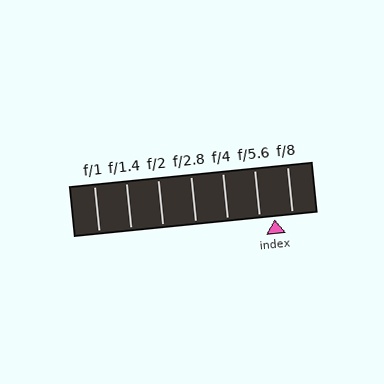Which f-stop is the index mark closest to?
The index mark is closest to f/5.6.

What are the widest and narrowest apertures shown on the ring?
The widest aperture shown is f/1 and the narrowest is f/8.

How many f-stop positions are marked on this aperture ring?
There are 7 f-stop positions marked.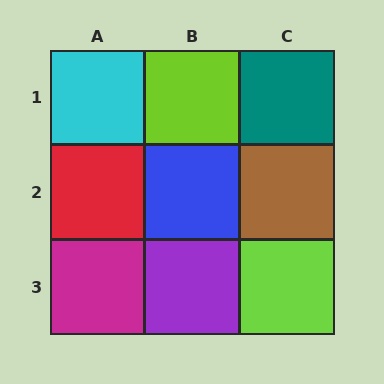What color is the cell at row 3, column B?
Purple.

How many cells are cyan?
1 cell is cyan.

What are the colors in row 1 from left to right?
Cyan, lime, teal.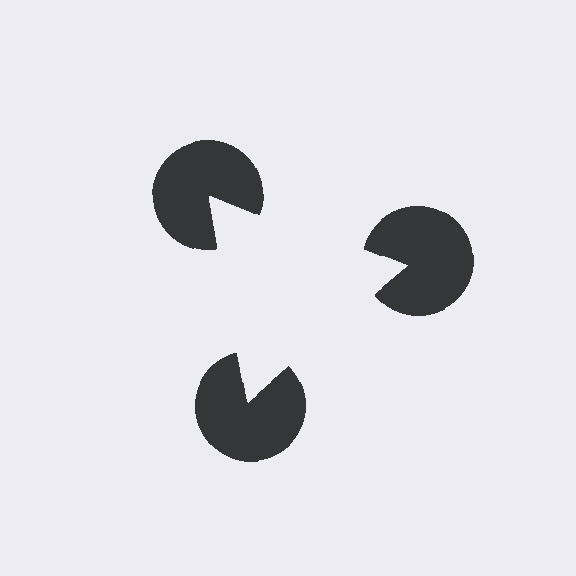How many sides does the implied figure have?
3 sides.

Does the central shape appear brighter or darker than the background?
It typically appears slightly brighter than the background, even though no actual brightness change is drawn.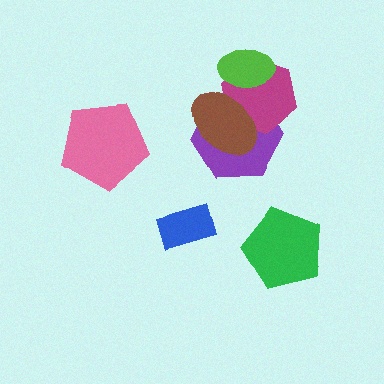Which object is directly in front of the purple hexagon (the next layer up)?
The magenta hexagon is directly in front of the purple hexagon.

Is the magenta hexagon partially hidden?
Yes, it is partially covered by another shape.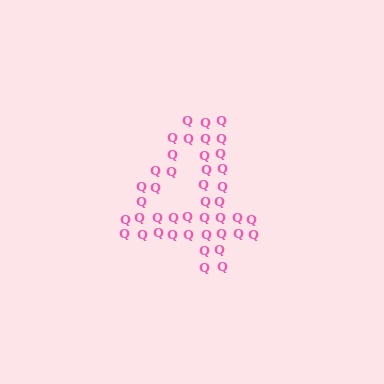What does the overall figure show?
The overall figure shows the digit 4.